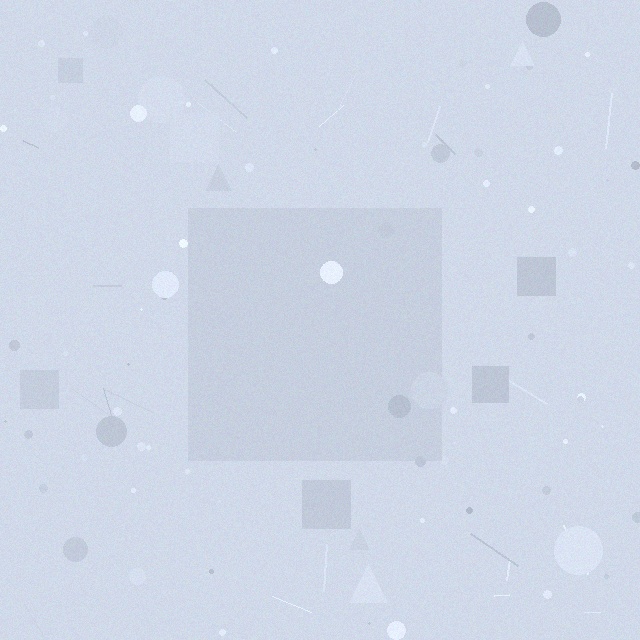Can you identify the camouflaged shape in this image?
The camouflaged shape is a square.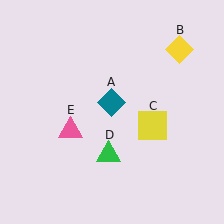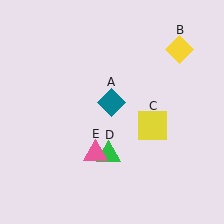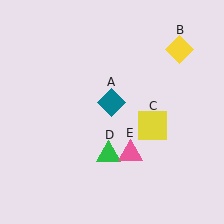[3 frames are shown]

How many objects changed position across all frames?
1 object changed position: pink triangle (object E).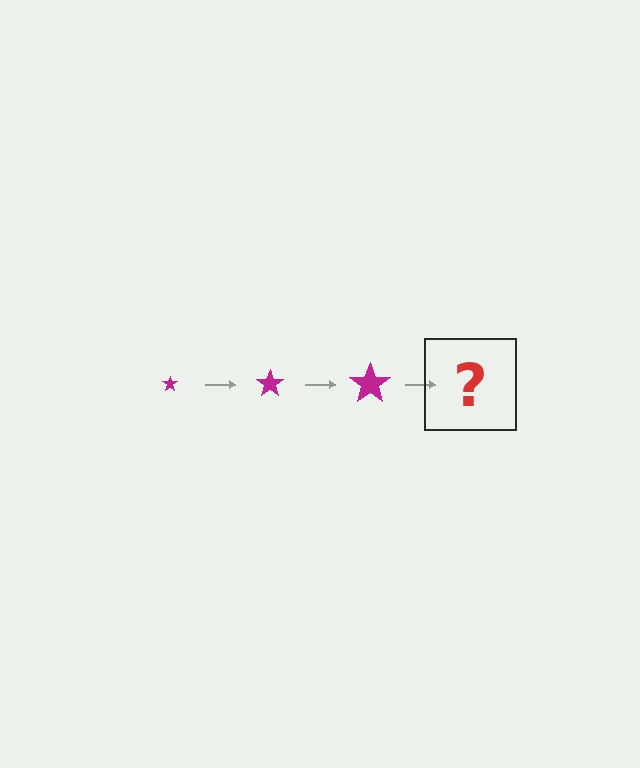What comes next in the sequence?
The next element should be a magenta star, larger than the previous one.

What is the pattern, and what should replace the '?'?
The pattern is that the star gets progressively larger each step. The '?' should be a magenta star, larger than the previous one.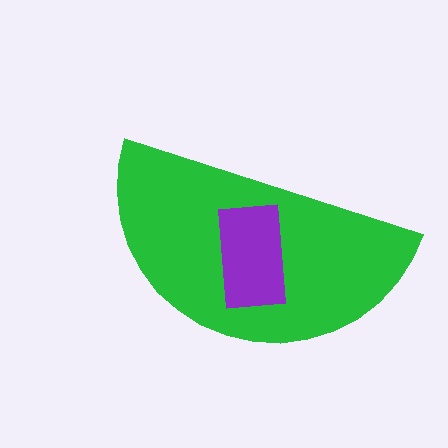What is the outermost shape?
The green semicircle.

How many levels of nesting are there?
2.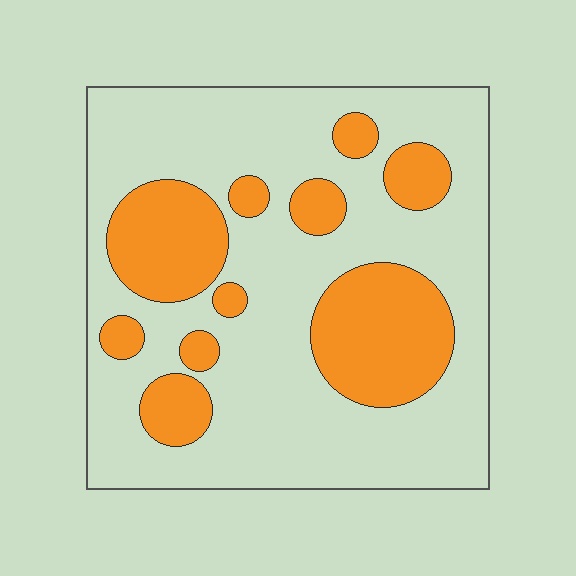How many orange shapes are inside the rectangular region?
10.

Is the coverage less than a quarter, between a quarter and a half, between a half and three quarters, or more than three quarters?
Between a quarter and a half.